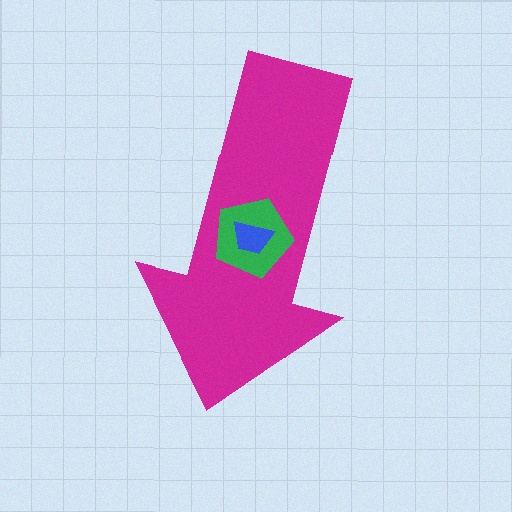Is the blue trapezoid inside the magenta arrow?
Yes.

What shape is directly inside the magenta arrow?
The green pentagon.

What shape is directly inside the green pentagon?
The blue trapezoid.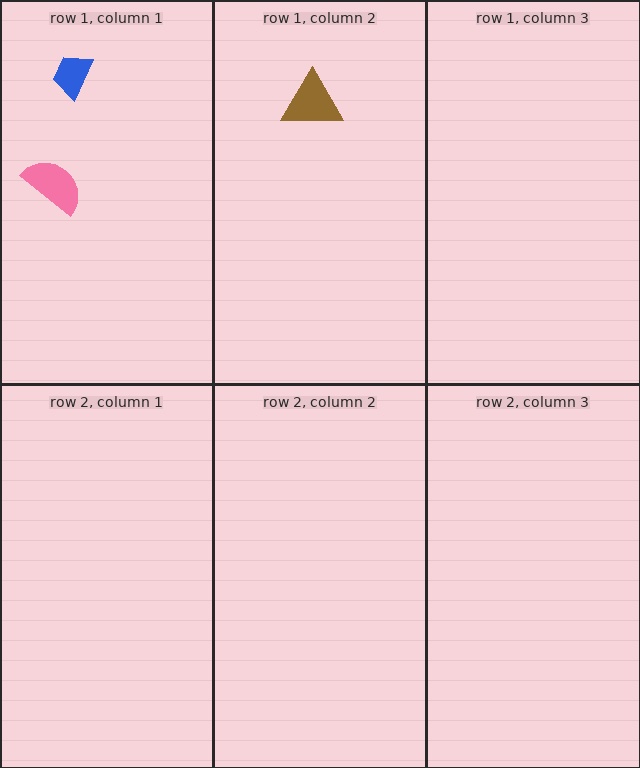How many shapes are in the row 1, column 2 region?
1.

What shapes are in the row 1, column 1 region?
The blue trapezoid, the pink semicircle.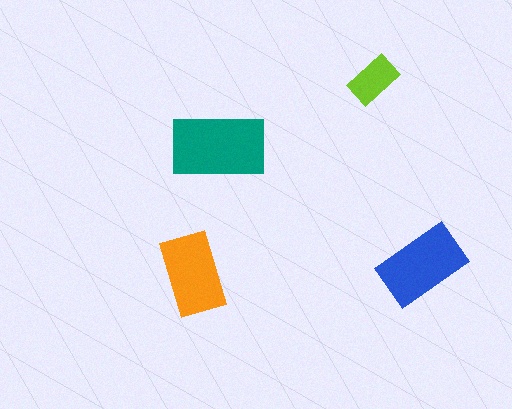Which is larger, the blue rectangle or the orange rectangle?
The blue one.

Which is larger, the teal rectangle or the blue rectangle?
The teal one.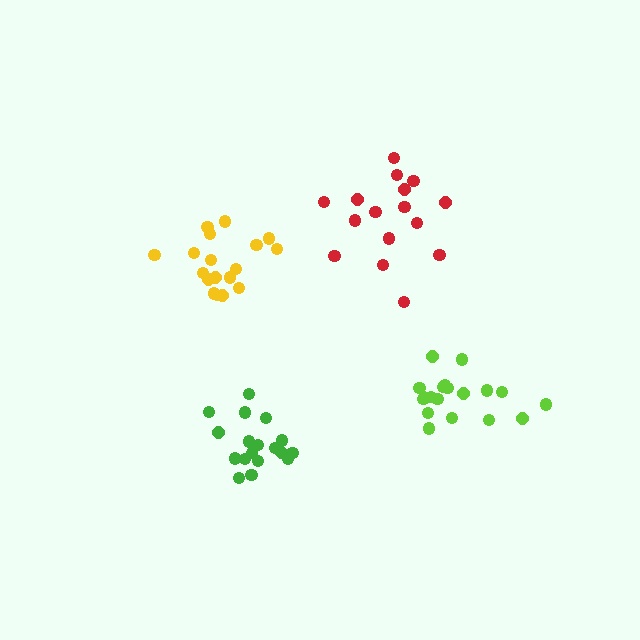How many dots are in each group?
Group 1: 18 dots, Group 2: 19 dots, Group 3: 18 dots, Group 4: 16 dots (71 total).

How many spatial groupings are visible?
There are 4 spatial groupings.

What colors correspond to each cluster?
The clusters are colored: green, lime, yellow, red.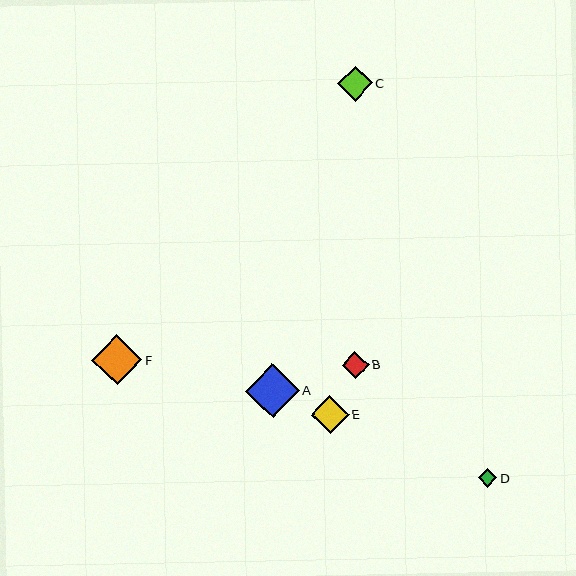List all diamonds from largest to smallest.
From largest to smallest: A, F, E, C, B, D.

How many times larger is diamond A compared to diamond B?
Diamond A is approximately 2.0 times the size of diamond B.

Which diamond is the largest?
Diamond A is the largest with a size of approximately 54 pixels.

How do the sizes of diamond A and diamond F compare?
Diamond A and diamond F are approximately the same size.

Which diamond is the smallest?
Diamond D is the smallest with a size of approximately 19 pixels.